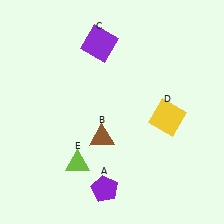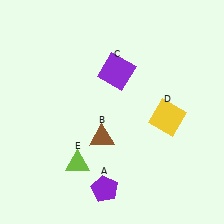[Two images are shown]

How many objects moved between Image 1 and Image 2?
1 object moved between the two images.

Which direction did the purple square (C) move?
The purple square (C) moved down.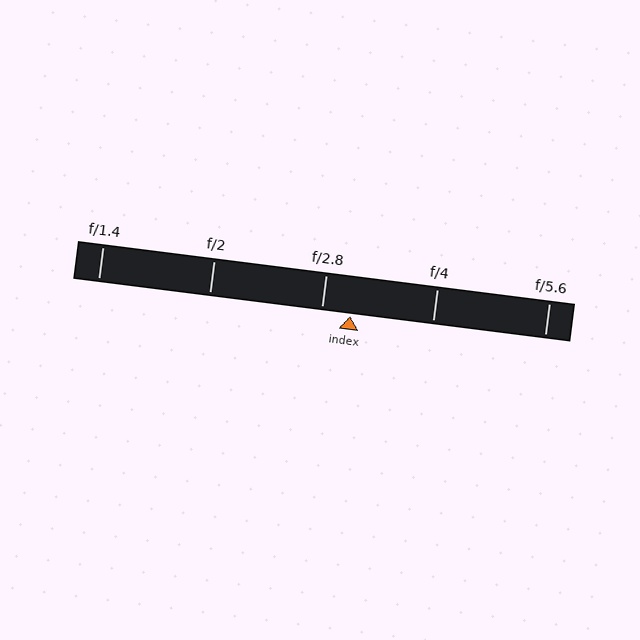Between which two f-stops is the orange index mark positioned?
The index mark is between f/2.8 and f/4.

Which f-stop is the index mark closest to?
The index mark is closest to f/2.8.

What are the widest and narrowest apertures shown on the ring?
The widest aperture shown is f/1.4 and the narrowest is f/5.6.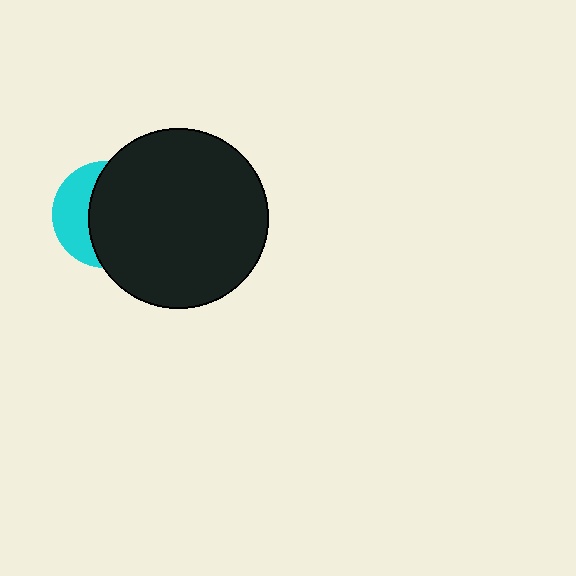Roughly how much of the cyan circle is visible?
A small part of it is visible (roughly 36%).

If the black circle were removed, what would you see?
You would see the complete cyan circle.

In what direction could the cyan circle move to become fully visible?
The cyan circle could move left. That would shift it out from behind the black circle entirely.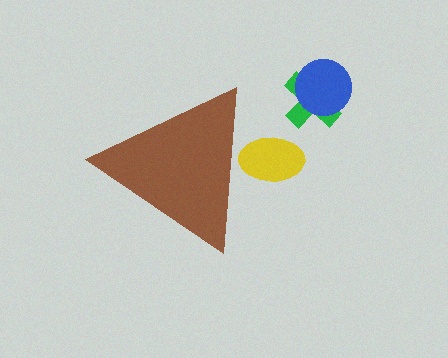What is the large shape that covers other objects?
A brown triangle.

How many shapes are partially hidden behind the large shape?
1 shape is partially hidden.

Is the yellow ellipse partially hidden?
Yes, the yellow ellipse is partially hidden behind the brown triangle.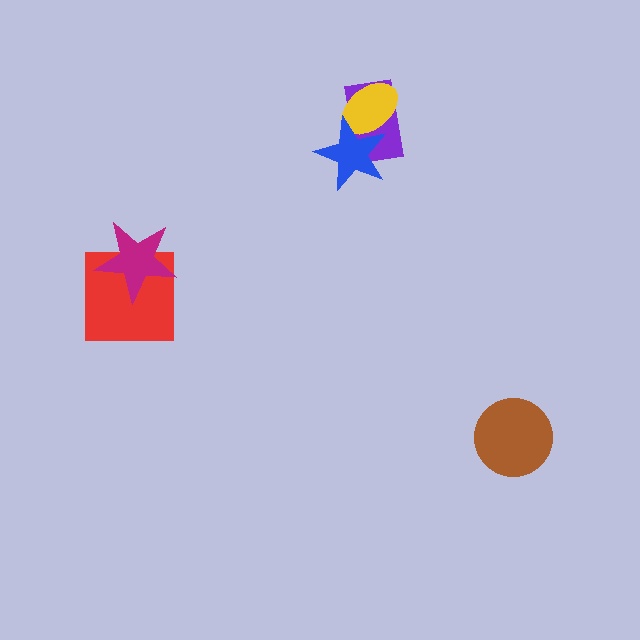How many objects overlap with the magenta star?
1 object overlaps with the magenta star.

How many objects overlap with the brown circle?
0 objects overlap with the brown circle.